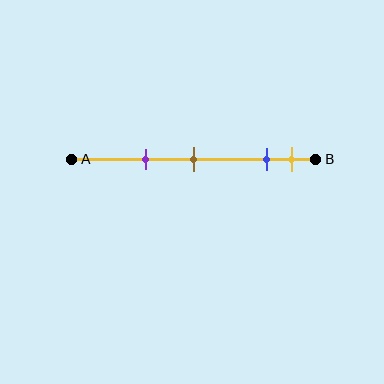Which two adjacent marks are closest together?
The blue and yellow marks are the closest adjacent pair.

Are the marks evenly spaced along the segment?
No, the marks are not evenly spaced.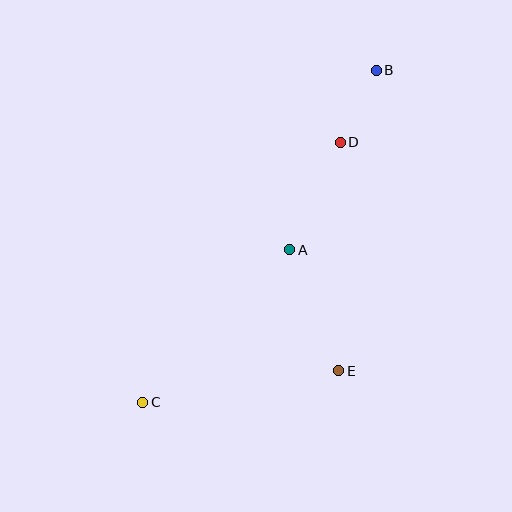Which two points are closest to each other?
Points B and D are closest to each other.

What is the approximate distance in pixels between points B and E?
The distance between B and E is approximately 303 pixels.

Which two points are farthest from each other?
Points B and C are farthest from each other.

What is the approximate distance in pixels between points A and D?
The distance between A and D is approximately 119 pixels.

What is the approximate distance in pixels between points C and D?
The distance between C and D is approximately 327 pixels.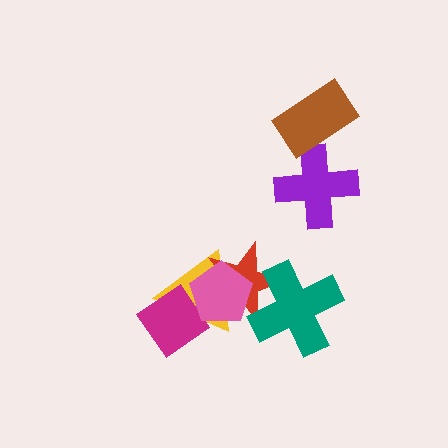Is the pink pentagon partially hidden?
No, no other shape covers it.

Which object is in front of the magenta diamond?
The pink pentagon is in front of the magenta diamond.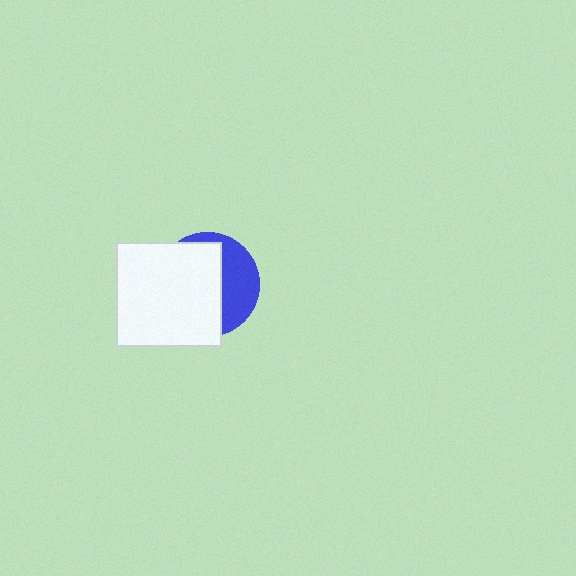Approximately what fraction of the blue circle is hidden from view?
Roughly 63% of the blue circle is hidden behind the white square.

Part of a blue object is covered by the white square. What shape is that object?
It is a circle.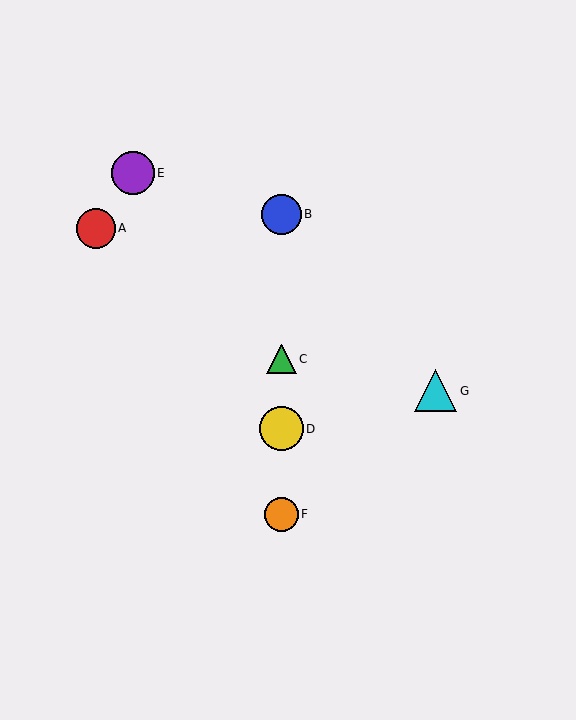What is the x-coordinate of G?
Object G is at x≈436.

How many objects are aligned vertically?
4 objects (B, C, D, F) are aligned vertically.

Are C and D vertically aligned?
Yes, both are at x≈281.